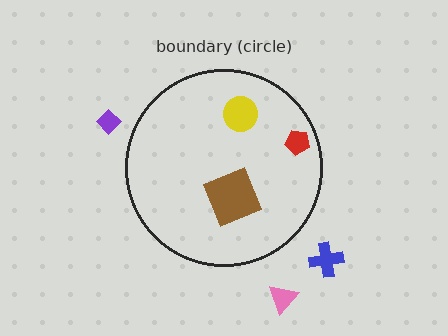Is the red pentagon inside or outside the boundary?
Inside.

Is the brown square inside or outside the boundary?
Inside.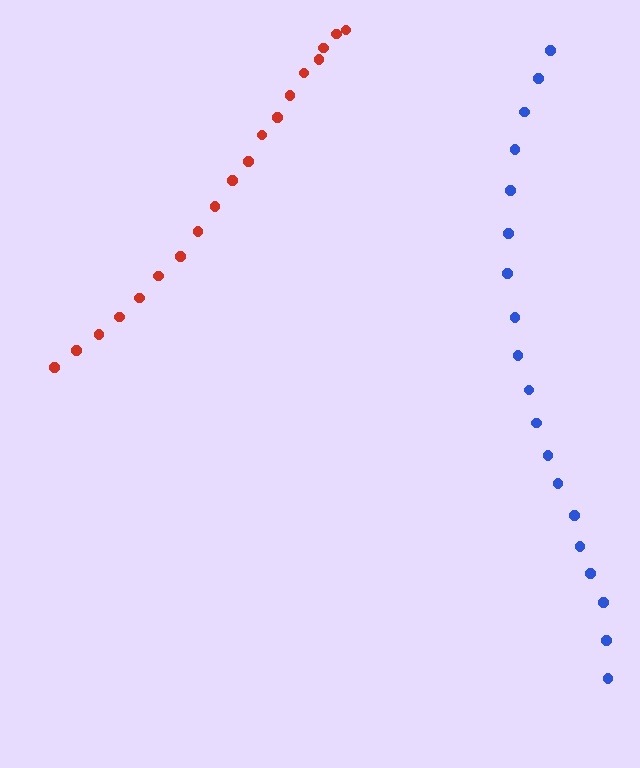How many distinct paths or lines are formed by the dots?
There are 2 distinct paths.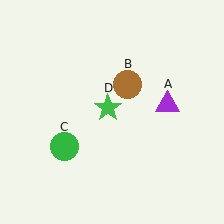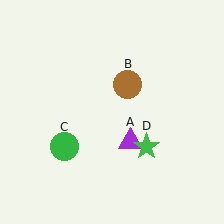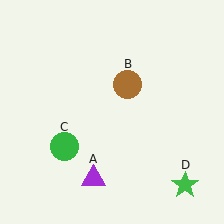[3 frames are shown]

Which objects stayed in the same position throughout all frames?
Brown circle (object B) and green circle (object C) remained stationary.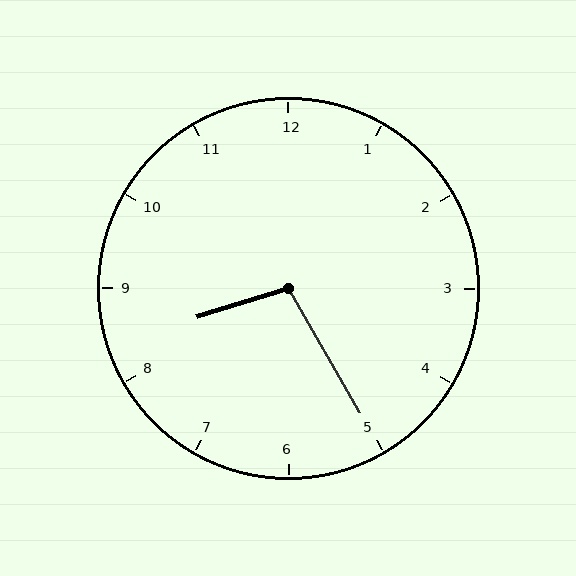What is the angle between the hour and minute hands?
Approximately 102 degrees.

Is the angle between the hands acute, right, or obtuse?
It is obtuse.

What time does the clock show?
8:25.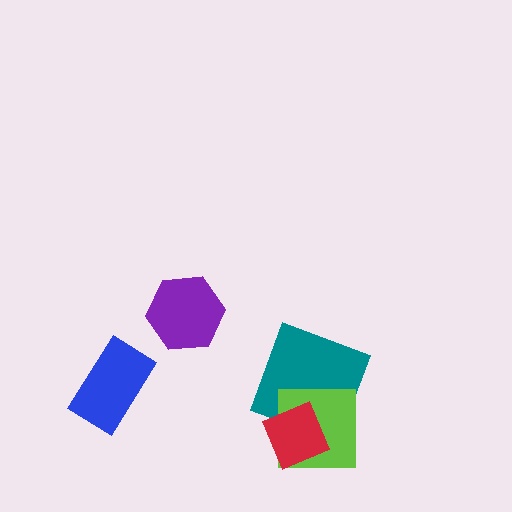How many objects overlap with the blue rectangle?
0 objects overlap with the blue rectangle.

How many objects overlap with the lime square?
2 objects overlap with the lime square.